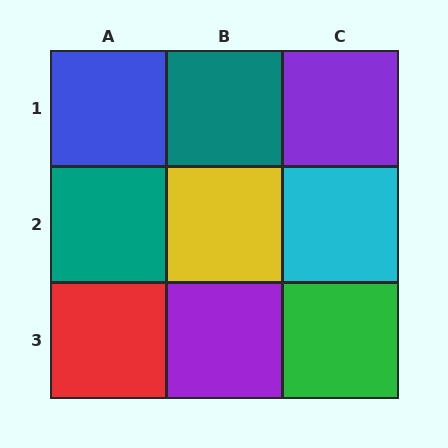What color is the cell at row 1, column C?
Purple.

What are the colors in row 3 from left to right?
Red, purple, green.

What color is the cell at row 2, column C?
Cyan.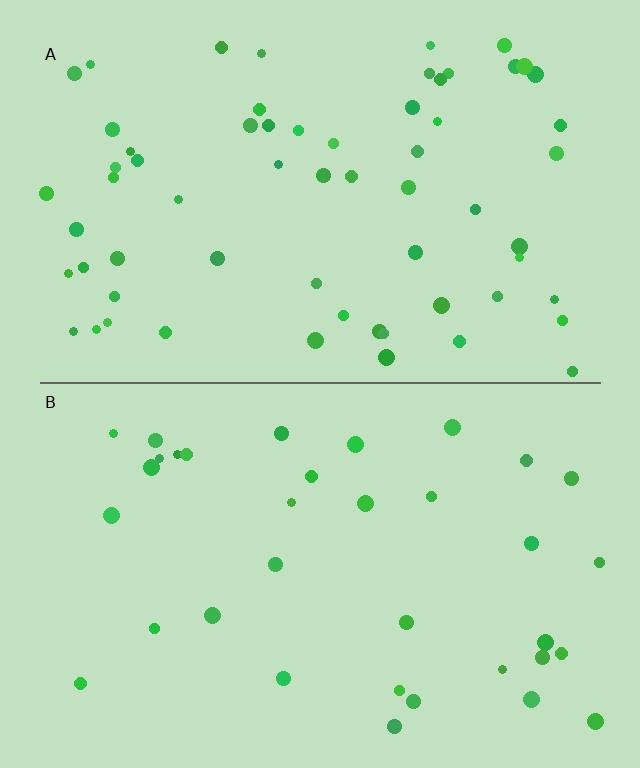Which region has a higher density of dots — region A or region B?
A (the top).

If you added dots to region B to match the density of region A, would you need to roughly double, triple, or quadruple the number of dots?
Approximately double.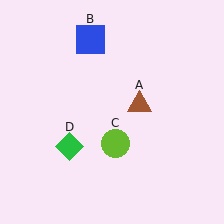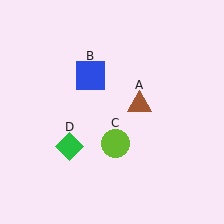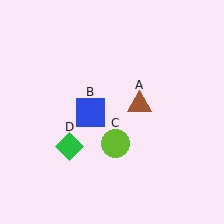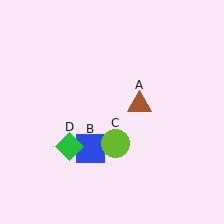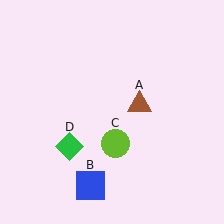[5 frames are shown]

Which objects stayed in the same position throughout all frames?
Brown triangle (object A) and lime circle (object C) and green diamond (object D) remained stationary.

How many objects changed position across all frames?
1 object changed position: blue square (object B).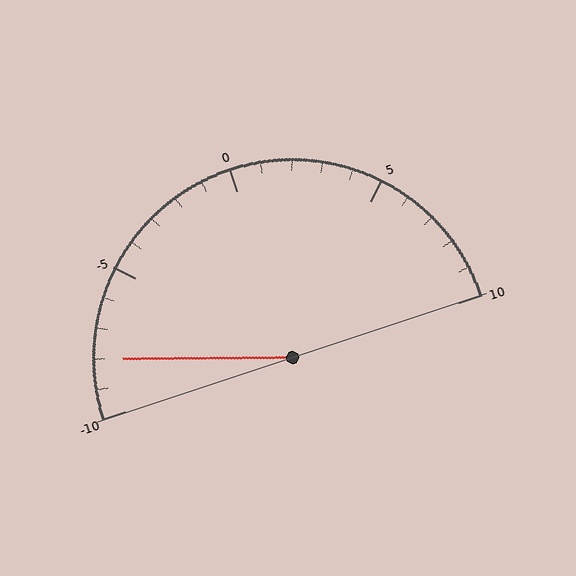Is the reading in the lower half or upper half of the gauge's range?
The reading is in the lower half of the range (-10 to 10).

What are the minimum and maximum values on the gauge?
The gauge ranges from -10 to 10.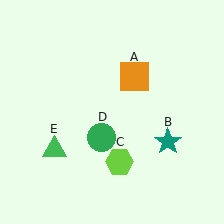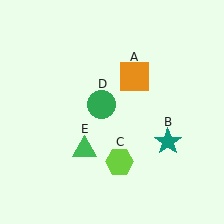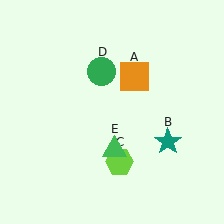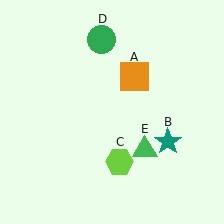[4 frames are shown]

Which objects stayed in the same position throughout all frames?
Orange square (object A) and teal star (object B) and lime hexagon (object C) remained stationary.